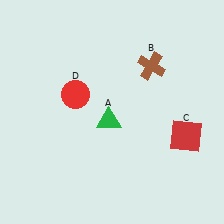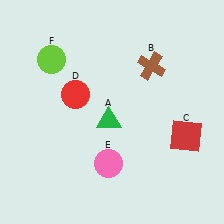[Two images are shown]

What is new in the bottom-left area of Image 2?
A pink circle (E) was added in the bottom-left area of Image 2.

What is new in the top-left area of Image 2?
A lime circle (F) was added in the top-left area of Image 2.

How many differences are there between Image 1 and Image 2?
There are 2 differences between the two images.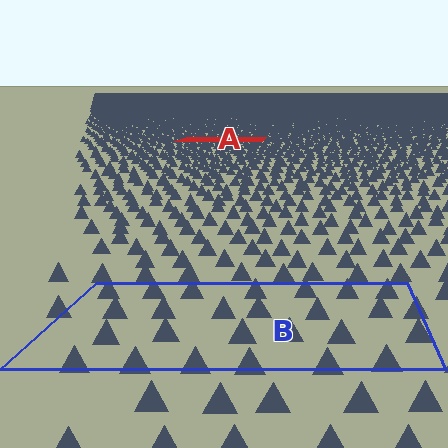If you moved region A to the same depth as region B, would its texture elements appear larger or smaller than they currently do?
They would appear larger. At a closer depth, the same texture elements are projected at a bigger on-screen size.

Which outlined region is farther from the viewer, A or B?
Region A is farther from the viewer — the texture elements inside it appear smaller and more densely packed.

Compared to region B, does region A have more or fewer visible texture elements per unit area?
Region A has more texture elements per unit area — they are packed more densely because it is farther away.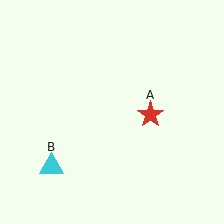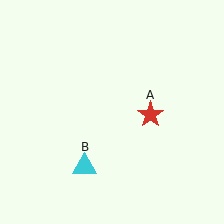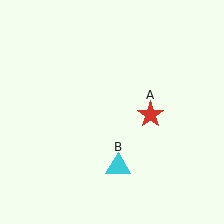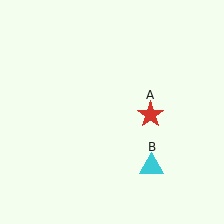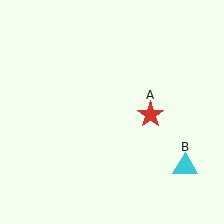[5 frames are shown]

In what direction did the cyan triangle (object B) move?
The cyan triangle (object B) moved right.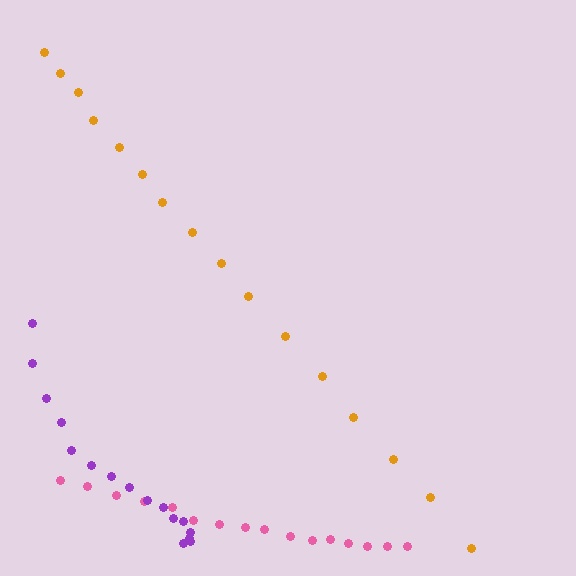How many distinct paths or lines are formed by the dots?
There are 3 distinct paths.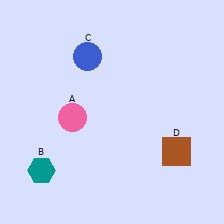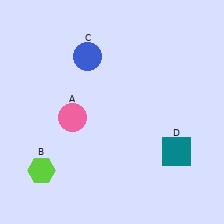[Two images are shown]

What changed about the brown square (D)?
In Image 1, D is brown. In Image 2, it changed to teal.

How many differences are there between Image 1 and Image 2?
There are 2 differences between the two images.